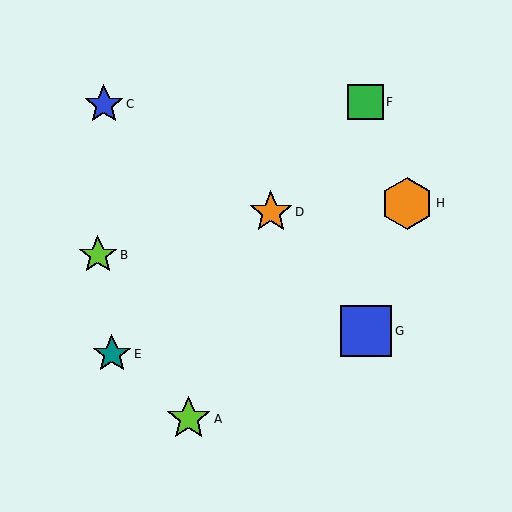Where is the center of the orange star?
The center of the orange star is at (271, 212).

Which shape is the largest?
The orange hexagon (labeled H) is the largest.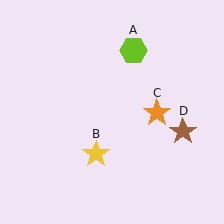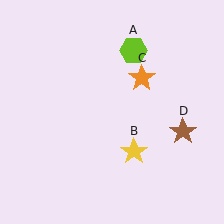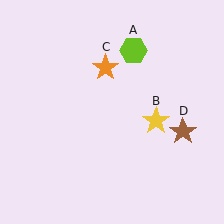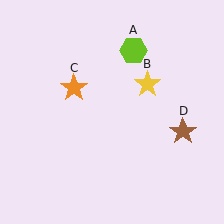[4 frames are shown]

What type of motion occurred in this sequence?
The yellow star (object B), orange star (object C) rotated counterclockwise around the center of the scene.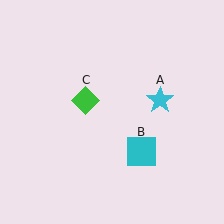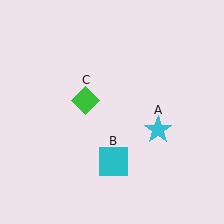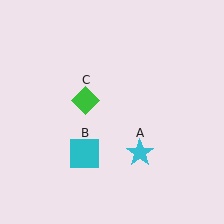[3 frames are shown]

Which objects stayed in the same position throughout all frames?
Green diamond (object C) remained stationary.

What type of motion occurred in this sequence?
The cyan star (object A), cyan square (object B) rotated clockwise around the center of the scene.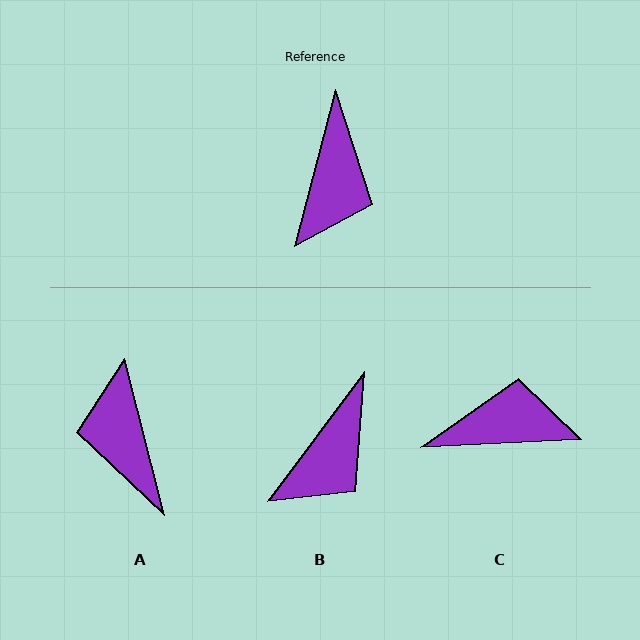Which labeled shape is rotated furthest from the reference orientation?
A, about 151 degrees away.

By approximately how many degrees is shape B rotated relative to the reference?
Approximately 22 degrees clockwise.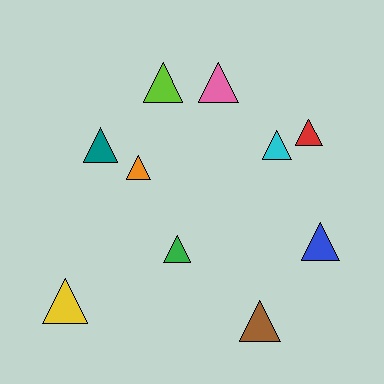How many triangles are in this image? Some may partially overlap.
There are 10 triangles.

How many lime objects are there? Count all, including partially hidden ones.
There is 1 lime object.